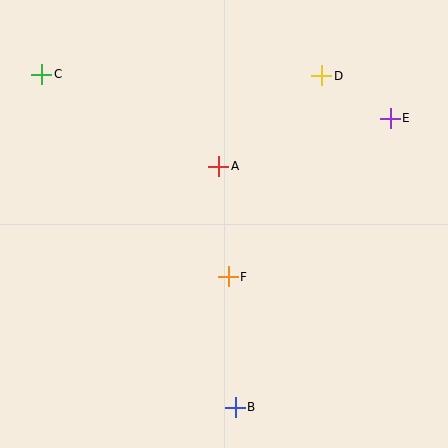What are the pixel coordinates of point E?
Point E is at (390, 119).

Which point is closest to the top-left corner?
Point C is closest to the top-left corner.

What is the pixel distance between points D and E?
The distance between D and E is 81 pixels.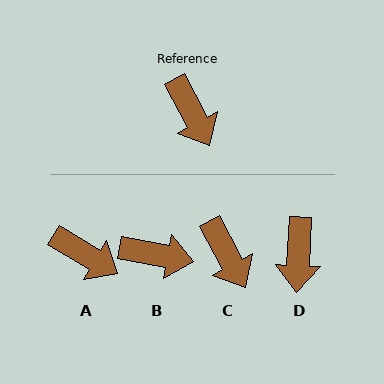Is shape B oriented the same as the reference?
No, it is off by about 52 degrees.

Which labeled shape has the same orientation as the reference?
C.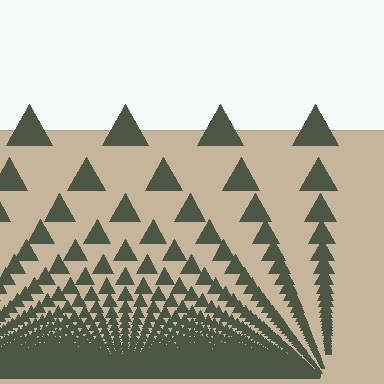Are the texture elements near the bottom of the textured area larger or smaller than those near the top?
Smaller. The gradient is inverted — elements near the bottom are smaller and denser.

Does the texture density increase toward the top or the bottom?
Density increases toward the bottom.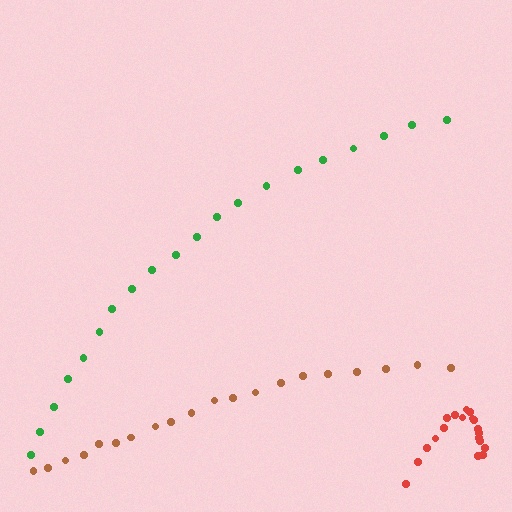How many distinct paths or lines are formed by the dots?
There are 3 distinct paths.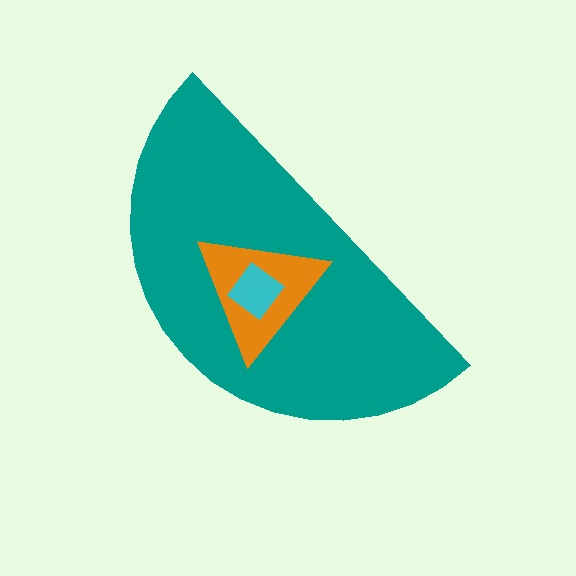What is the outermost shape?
The teal semicircle.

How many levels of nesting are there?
3.